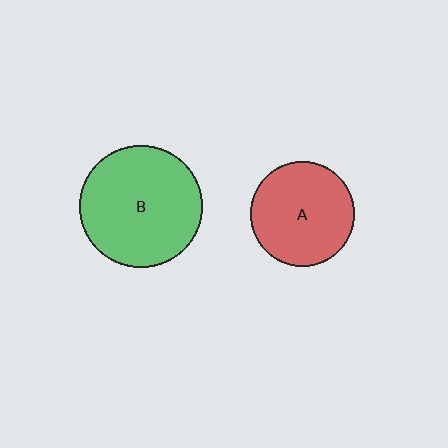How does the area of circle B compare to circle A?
Approximately 1.4 times.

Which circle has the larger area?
Circle B (green).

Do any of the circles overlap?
No, none of the circles overlap.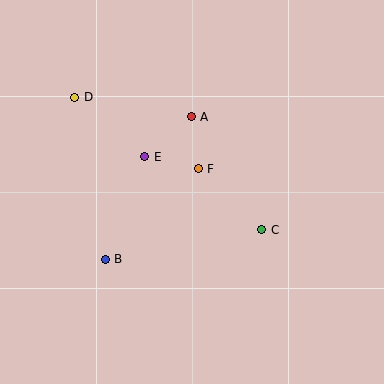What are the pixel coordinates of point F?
Point F is at (198, 169).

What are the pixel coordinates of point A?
Point A is at (191, 117).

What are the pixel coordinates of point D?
Point D is at (75, 97).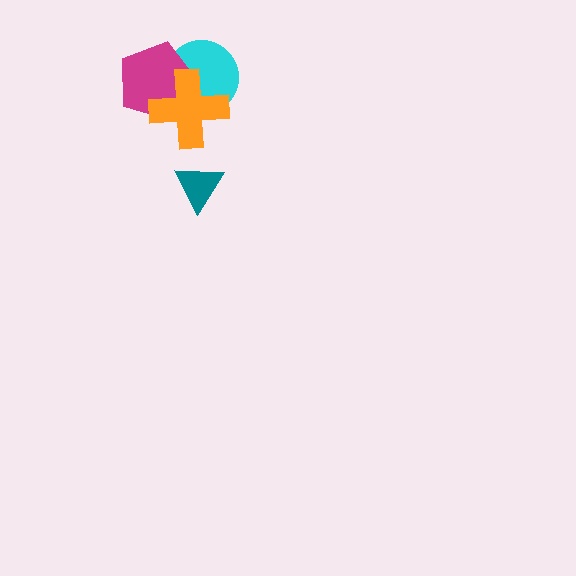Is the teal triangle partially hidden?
No, no other shape covers it.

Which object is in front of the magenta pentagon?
The orange cross is in front of the magenta pentagon.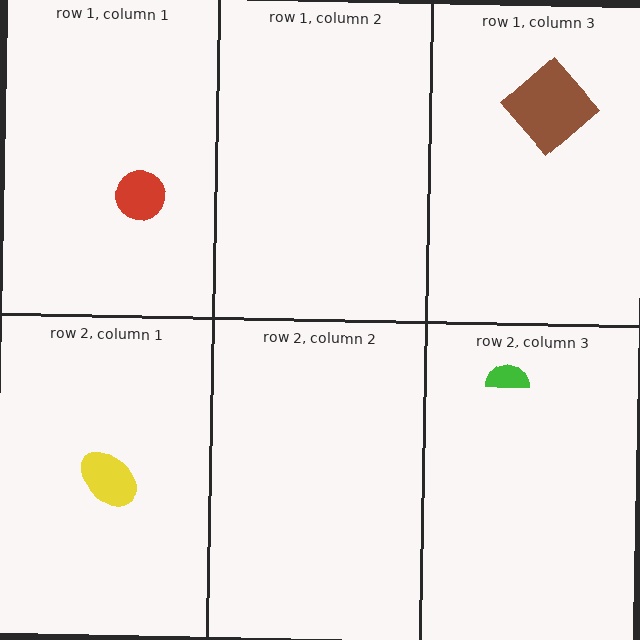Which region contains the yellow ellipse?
The row 2, column 1 region.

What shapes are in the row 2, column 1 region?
The yellow ellipse.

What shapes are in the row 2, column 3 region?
The green semicircle.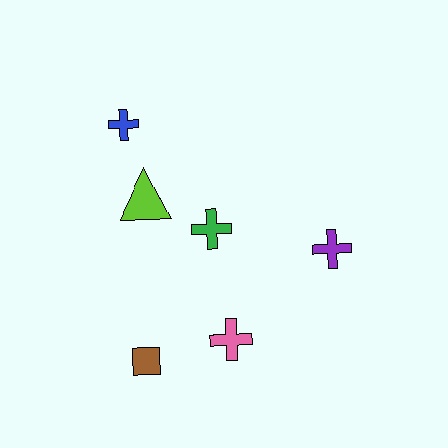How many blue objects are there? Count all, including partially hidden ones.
There is 1 blue object.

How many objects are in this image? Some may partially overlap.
There are 6 objects.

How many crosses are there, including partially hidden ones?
There are 4 crosses.